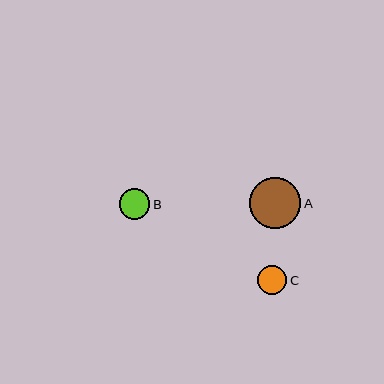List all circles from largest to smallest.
From largest to smallest: A, B, C.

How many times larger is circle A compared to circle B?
Circle A is approximately 1.7 times the size of circle B.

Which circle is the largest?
Circle A is the largest with a size of approximately 51 pixels.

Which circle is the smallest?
Circle C is the smallest with a size of approximately 29 pixels.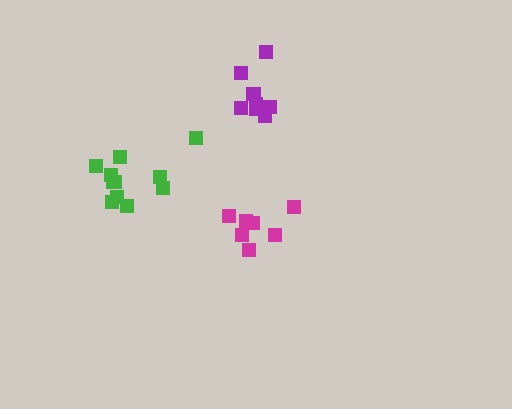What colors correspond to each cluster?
The clusters are colored: green, magenta, purple.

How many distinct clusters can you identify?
There are 3 distinct clusters.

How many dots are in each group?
Group 1: 11 dots, Group 2: 8 dots, Group 3: 8 dots (27 total).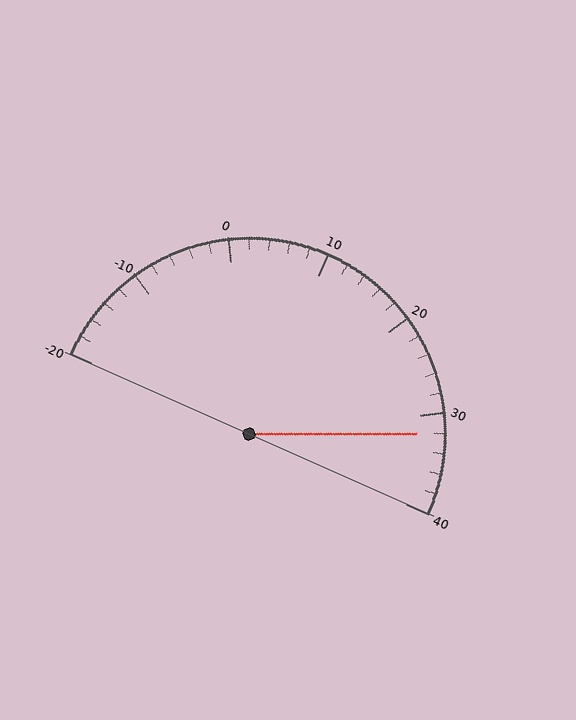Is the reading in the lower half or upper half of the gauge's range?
The reading is in the upper half of the range (-20 to 40).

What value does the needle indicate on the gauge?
The needle indicates approximately 32.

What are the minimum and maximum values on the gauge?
The gauge ranges from -20 to 40.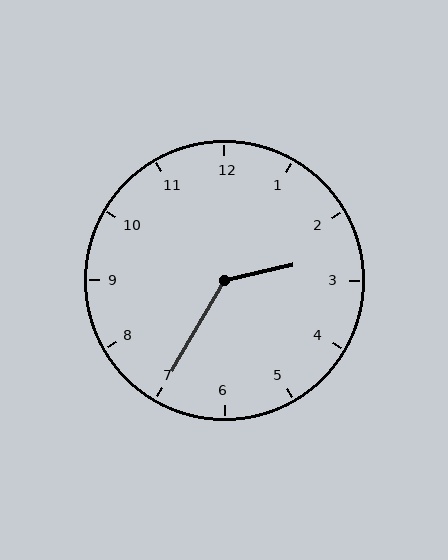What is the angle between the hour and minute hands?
Approximately 132 degrees.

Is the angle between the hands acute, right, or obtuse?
It is obtuse.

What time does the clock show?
2:35.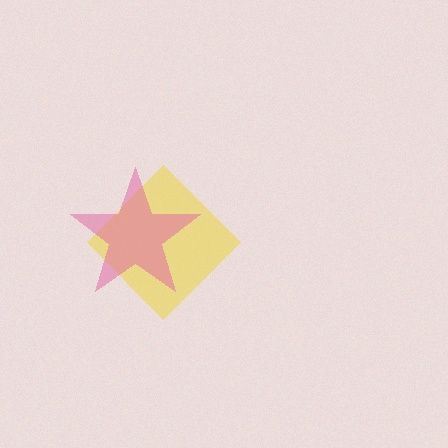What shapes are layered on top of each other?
The layered shapes are: a yellow diamond, a pink star.